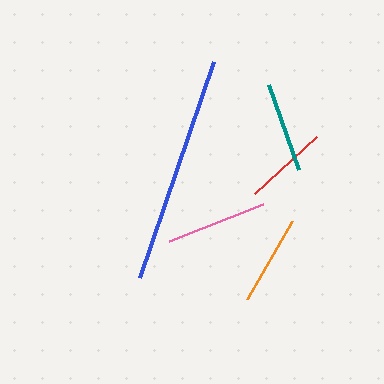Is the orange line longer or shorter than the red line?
The orange line is longer than the red line.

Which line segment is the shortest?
The red line is the shortest at approximately 84 pixels.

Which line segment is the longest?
The blue line is the longest at approximately 229 pixels.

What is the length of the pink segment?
The pink segment is approximately 101 pixels long.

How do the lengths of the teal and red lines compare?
The teal and red lines are approximately the same length.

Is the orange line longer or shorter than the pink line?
The pink line is longer than the orange line.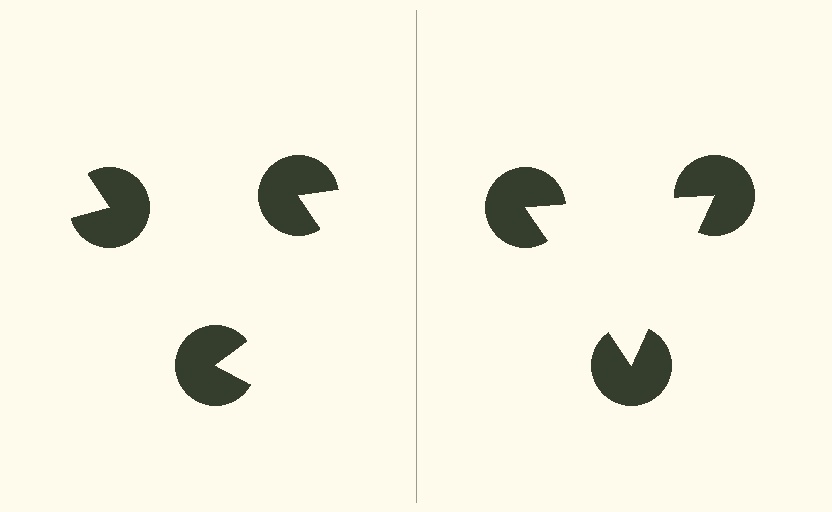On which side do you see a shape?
An illusory triangle appears on the right side. On the left side the wedge cuts are rotated, so no coherent shape forms.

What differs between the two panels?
The pac-man discs are positioned identically on both sides; only the wedge orientations differ. On the right they align to a triangle; on the left they are misaligned.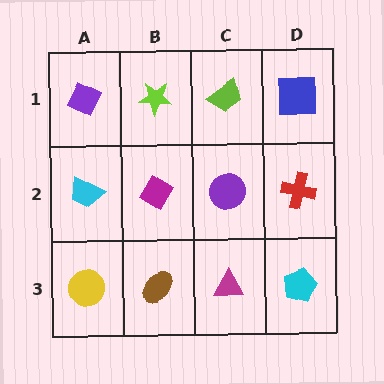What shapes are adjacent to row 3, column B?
A magenta diamond (row 2, column B), a yellow circle (row 3, column A), a magenta triangle (row 3, column C).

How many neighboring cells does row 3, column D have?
2.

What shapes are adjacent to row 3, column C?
A purple circle (row 2, column C), a brown ellipse (row 3, column B), a cyan pentagon (row 3, column D).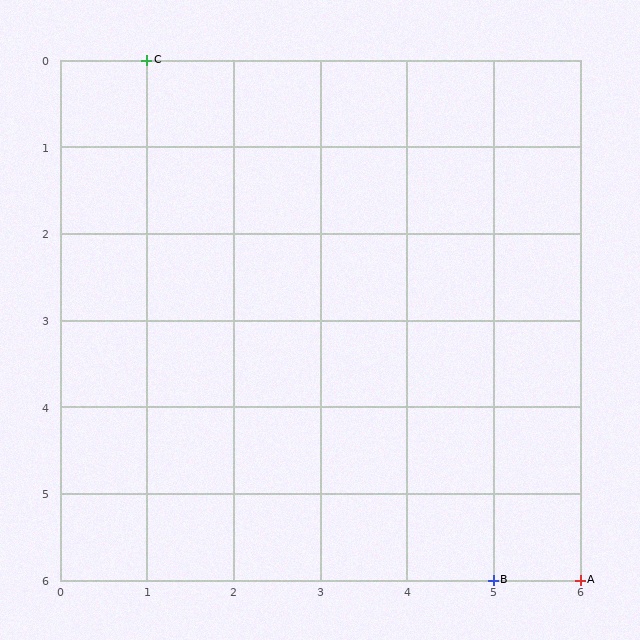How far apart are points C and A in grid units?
Points C and A are 5 columns and 6 rows apart (about 7.8 grid units diagonally).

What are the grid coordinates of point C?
Point C is at grid coordinates (1, 0).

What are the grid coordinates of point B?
Point B is at grid coordinates (5, 6).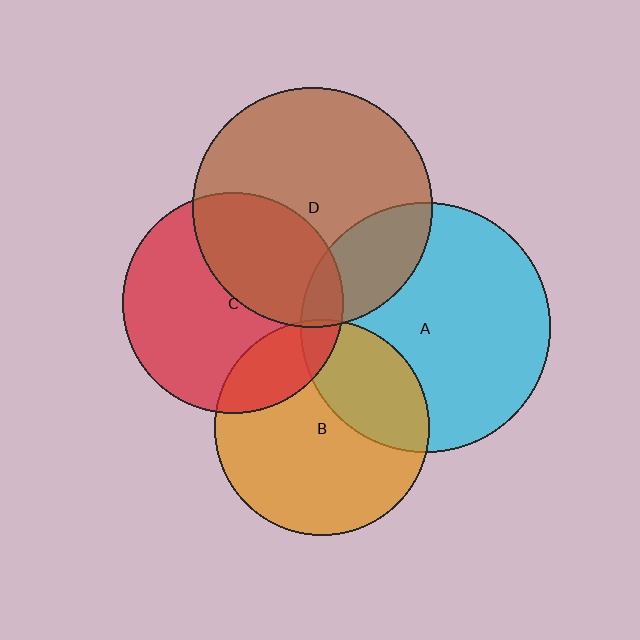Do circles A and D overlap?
Yes.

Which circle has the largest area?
Circle A (cyan).